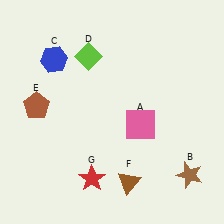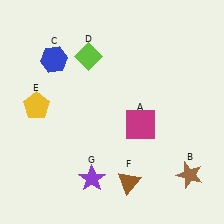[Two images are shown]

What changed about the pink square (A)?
In Image 1, A is pink. In Image 2, it changed to magenta.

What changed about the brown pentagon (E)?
In Image 1, E is brown. In Image 2, it changed to yellow.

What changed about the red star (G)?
In Image 1, G is red. In Image 2, it changed to purple.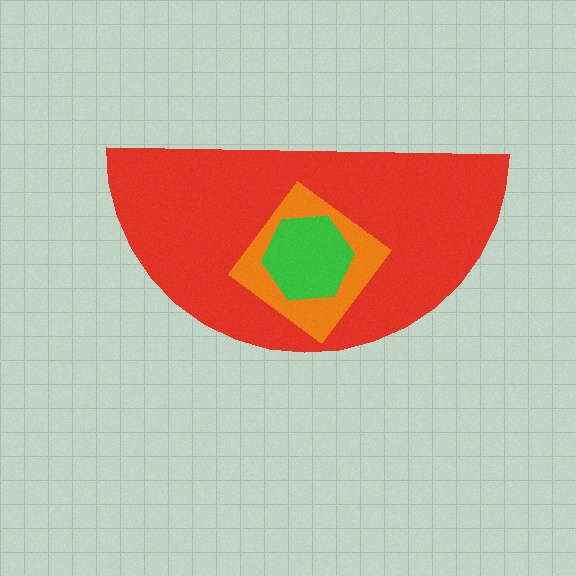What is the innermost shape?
The green hexagon.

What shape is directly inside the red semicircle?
The orange diamond.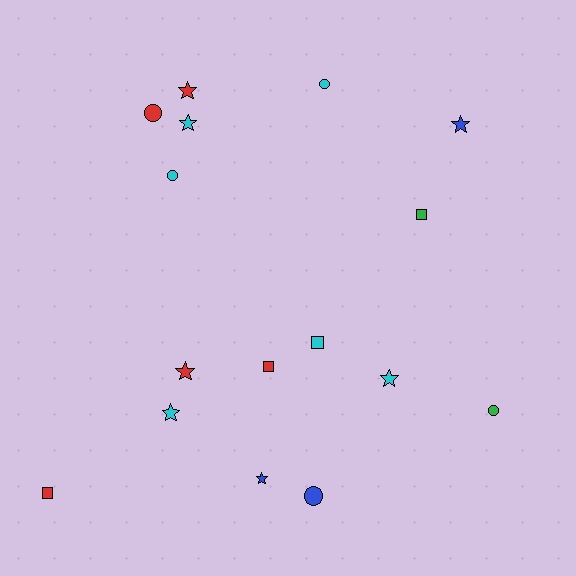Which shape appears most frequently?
Star, with 7 objects.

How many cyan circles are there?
There are 2 cyan circles.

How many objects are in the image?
There are 16 objects.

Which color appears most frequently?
Cyan, with 6 objects.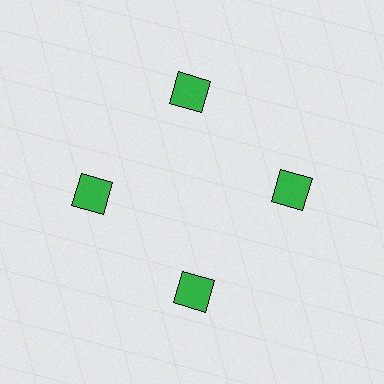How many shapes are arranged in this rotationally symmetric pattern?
There are 4 shapes, arranged in 4 groups of 1.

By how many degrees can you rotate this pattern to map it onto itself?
The pattern maps onto itself every 90 degrees of rotation.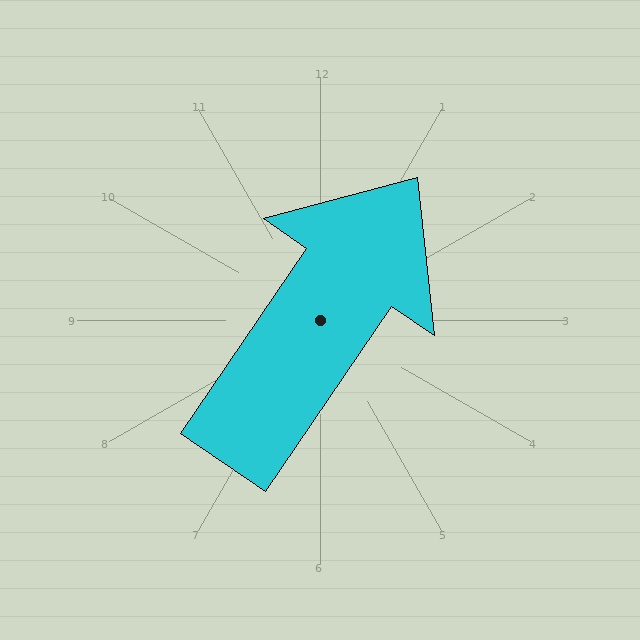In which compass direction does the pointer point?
Northeast.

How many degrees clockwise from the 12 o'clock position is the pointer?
Approximately 34 degrees.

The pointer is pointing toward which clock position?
Roughly 1 o'clock.